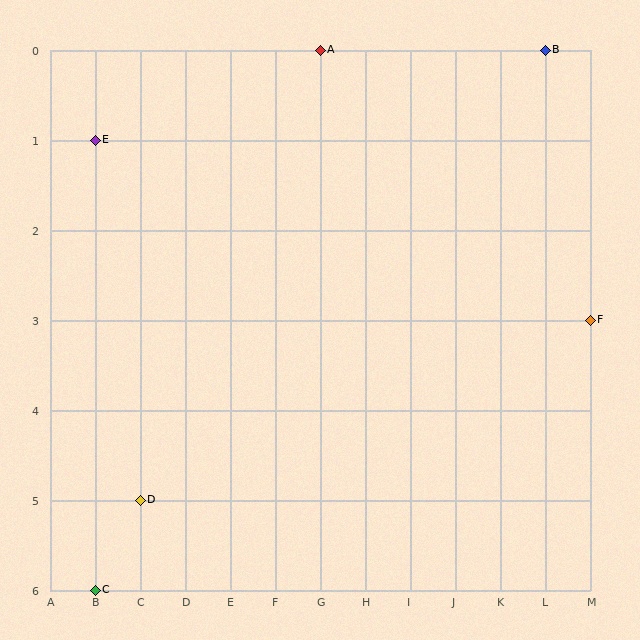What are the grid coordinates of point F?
Point F is at grid coordinates (M, 3).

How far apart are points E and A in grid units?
Points E and A are 5 columns and 1 row apart (about 5.1 grid units diagonally).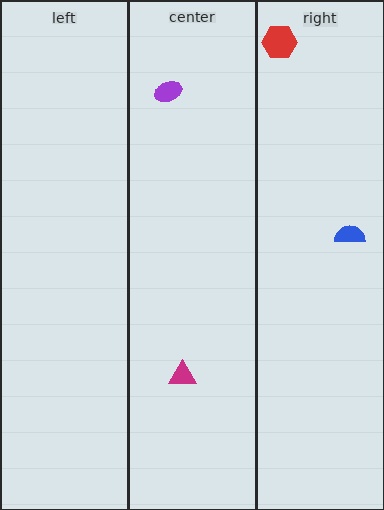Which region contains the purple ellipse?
The center region.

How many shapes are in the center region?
2.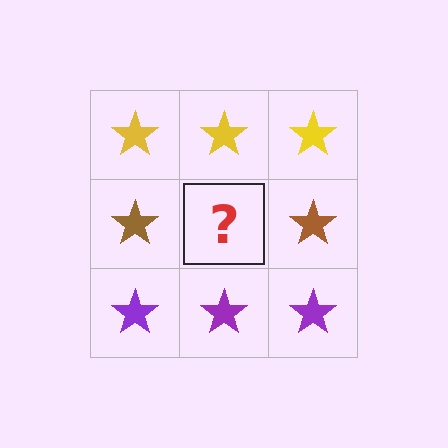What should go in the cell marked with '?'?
The missing cell should contain a brown star.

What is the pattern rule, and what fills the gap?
The rule is that each row has a consistent color. The gap should be filled with a brown star.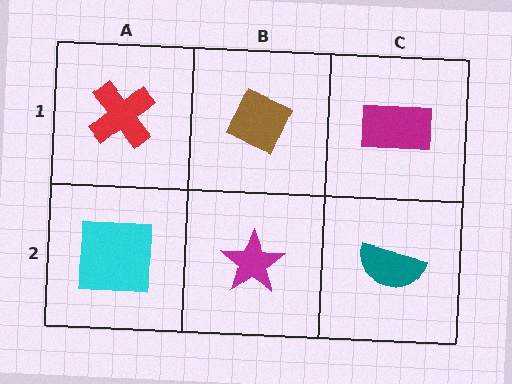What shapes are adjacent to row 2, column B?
A brown diamond (row 1, column B), a cyan square (row 2, column A), a teal semicircle (row 2, column C).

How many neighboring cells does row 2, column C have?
2.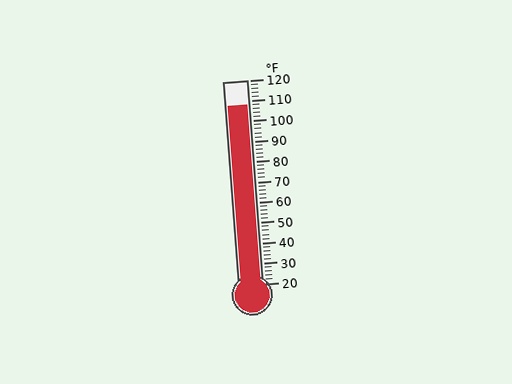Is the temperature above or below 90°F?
The temperature is above 90°F.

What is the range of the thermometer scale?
The thermometer scale ranges from 20°F to 120°F.